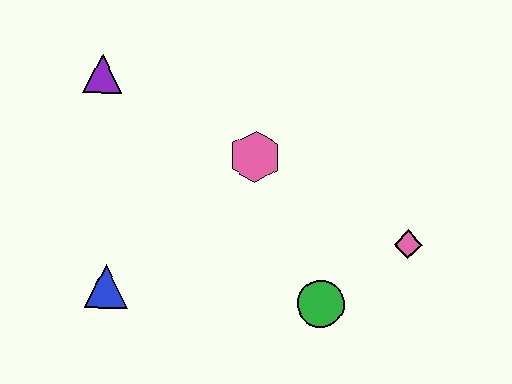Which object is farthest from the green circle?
The purple triangle is farthest from the green circle.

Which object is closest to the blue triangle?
The pink hexagon is closest to the blue triangle.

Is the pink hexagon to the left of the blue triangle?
No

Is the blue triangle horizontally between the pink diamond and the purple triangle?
Yes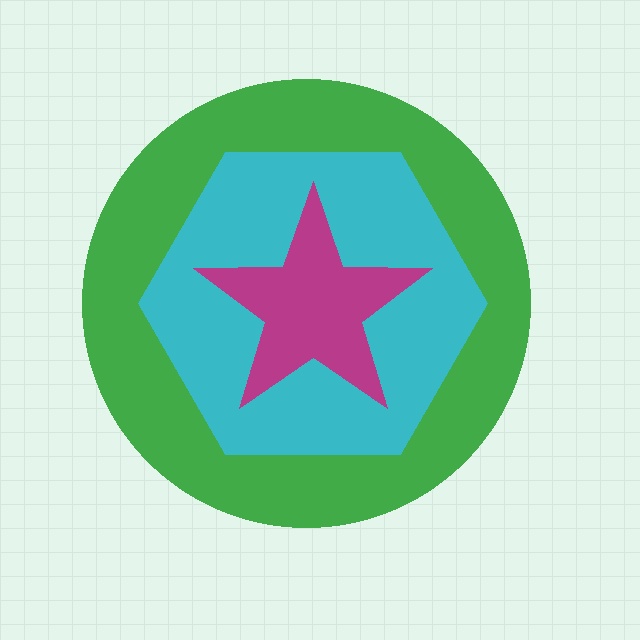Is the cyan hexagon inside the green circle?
Yes.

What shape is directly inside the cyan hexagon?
The magenta star.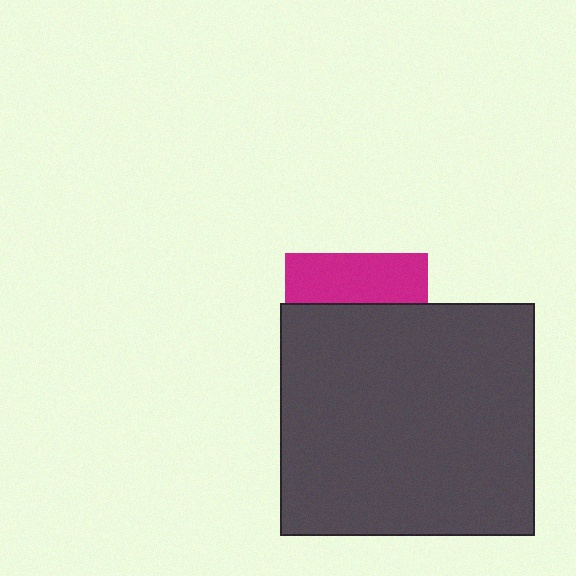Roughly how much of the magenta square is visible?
A small part of it is visible (roughly 35%).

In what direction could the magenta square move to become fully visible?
The magenta square could move up. That would shift it out from behind the dark gray rectangle entirely.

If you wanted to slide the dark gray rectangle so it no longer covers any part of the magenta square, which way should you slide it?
Slide it down — that is the most direct way to separate the two shapes.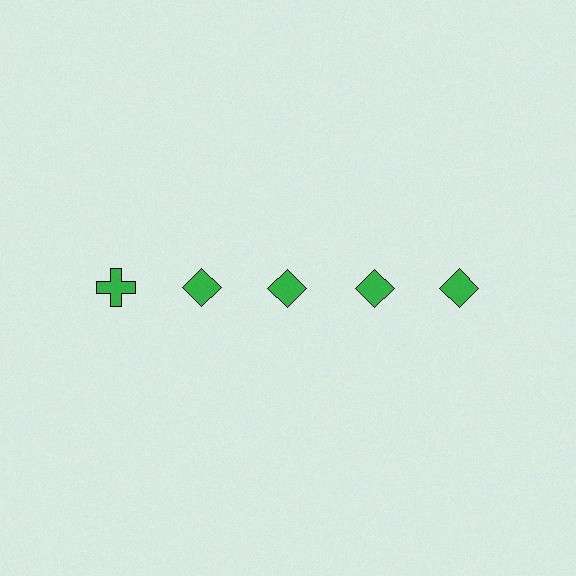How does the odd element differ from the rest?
It has a different shape: cross instead of diamond.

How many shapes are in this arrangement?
There are 5 shapes arranged in a grid pattern.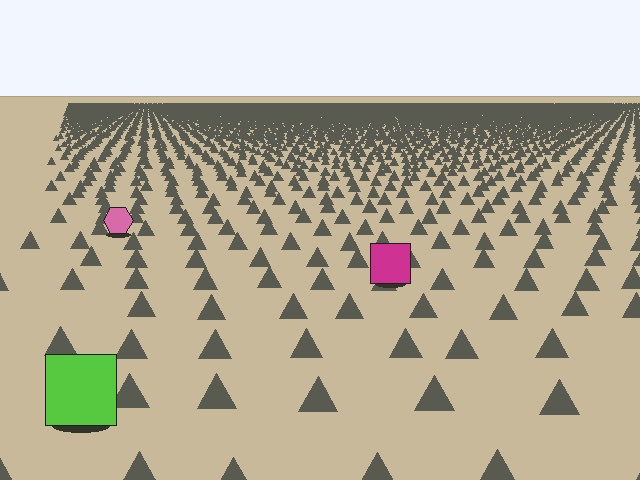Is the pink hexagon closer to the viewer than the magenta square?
No. The magenta square is closer — you can tell from the texture gradient: the ground texture is coarser near it.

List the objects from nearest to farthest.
From nearest to farthest: the lime square, the magenta square, the pink hexagon.